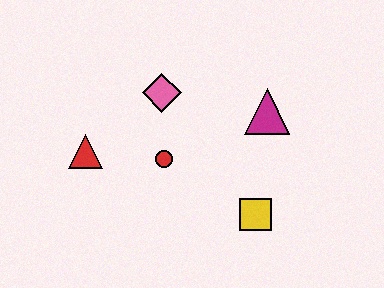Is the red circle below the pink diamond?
Yes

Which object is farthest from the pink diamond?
The yellow square is farthest from the pink diamond.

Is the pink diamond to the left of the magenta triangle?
Yes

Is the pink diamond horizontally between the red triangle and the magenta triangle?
Yes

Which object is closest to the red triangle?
The red circle is closest to the red triangle.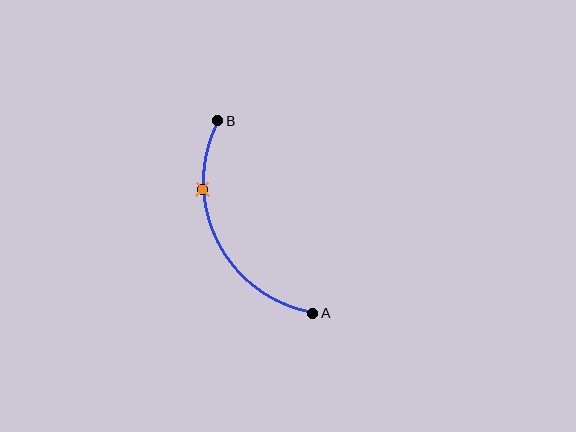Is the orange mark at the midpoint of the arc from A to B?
No. The orange mark lies on the arc but is closer to endpoint B. The arc midpoint would be at the point on the curve equidistant along the arc from both A and B.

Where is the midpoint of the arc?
The arc midpoint is the point on the curve farthest from the straight line joining A and B. It sits to the left of that line.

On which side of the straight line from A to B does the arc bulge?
The arc bulges to the left of the straight line connecting A and B.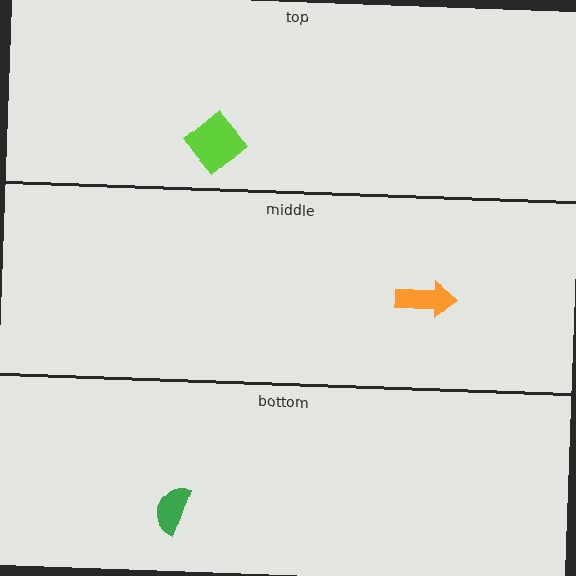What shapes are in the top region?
The lime diamond.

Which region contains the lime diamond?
The top region.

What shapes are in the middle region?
The orange arrow.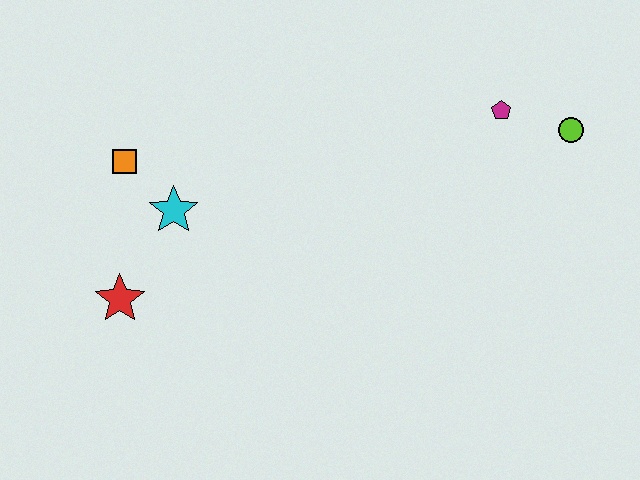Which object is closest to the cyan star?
The orange square is closest to the cyan star.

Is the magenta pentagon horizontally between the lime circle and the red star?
Yes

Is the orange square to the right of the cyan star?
No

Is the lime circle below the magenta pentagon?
Yes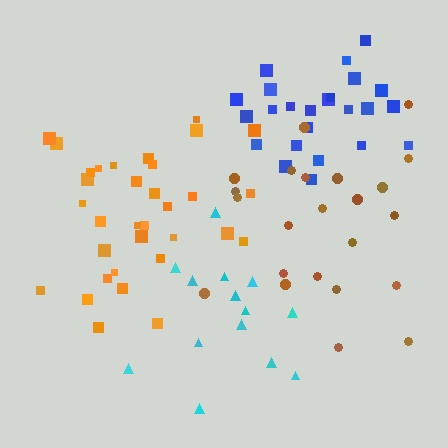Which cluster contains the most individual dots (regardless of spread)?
Orange (33).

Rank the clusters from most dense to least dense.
orange, blue, cyan, brown.